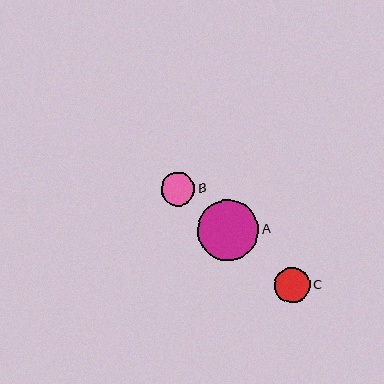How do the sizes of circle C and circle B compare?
Circle C and circle B are approximately the same size.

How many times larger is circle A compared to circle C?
Circle A is approximately 1.7 times the size of circle C.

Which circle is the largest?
Circle A is the largest with a size of approximately 61 pixels.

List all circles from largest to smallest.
From largest to smallest: A, C, B.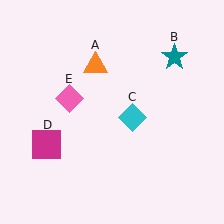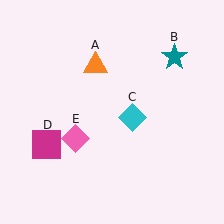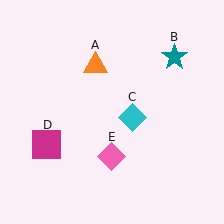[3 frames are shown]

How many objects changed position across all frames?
1 object changed position: pink diamond (object E).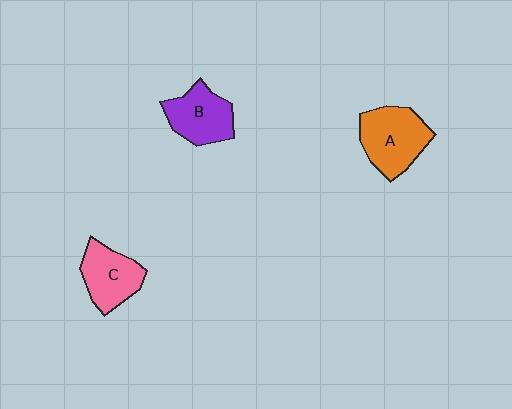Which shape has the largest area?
Shape A (orange).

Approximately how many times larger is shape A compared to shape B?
Approximately 1.2 times.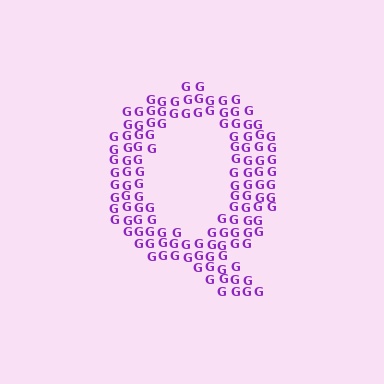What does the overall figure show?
The overall figure shows the letter Q.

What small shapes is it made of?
It is made of small letter G's.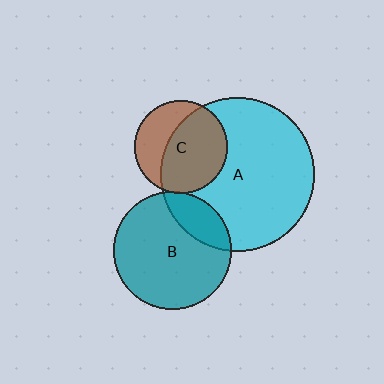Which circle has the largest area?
Circle A (cyan).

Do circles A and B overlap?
Yes.